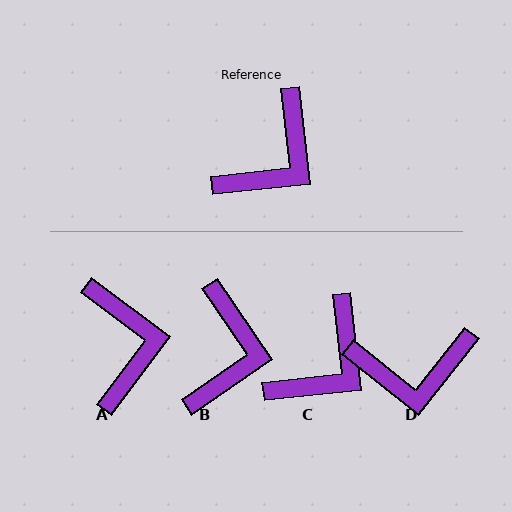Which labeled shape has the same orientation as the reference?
C.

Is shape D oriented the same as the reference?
No, it is off by about 45 degrees.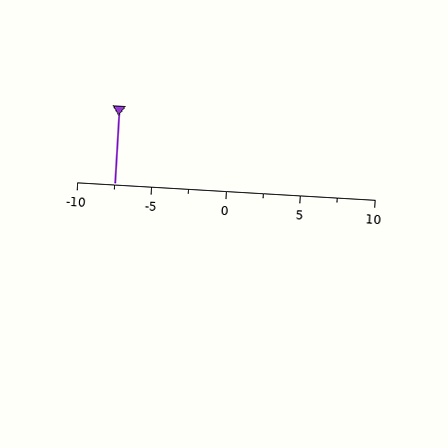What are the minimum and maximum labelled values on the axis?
The axis runs from -10 to 10.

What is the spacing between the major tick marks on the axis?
The major ticks are spaced 5 apart.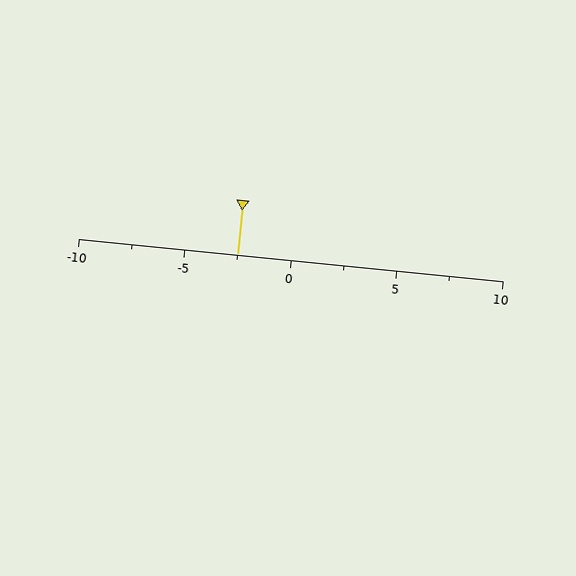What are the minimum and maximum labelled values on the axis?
The axis runs from -10 to 10.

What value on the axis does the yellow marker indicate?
The marker indicates approximately -2.5.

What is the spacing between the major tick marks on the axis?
The major ticks are spaced 5 apart.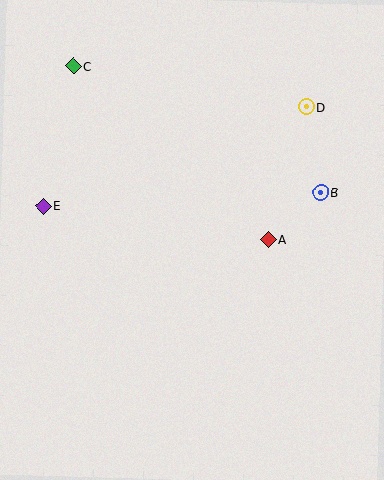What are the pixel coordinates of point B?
Point B is at (320, 193).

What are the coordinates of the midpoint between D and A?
The midpoint between D and A is at (287, 173).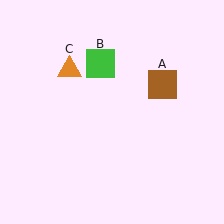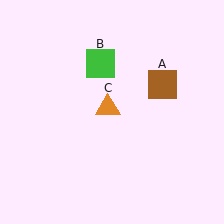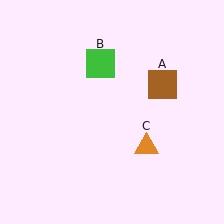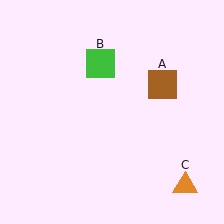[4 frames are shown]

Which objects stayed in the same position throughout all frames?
Brown square (object A) and green square (object B) remained stationary.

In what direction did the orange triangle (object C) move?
The orange triangle (object C) moved down and to the right.